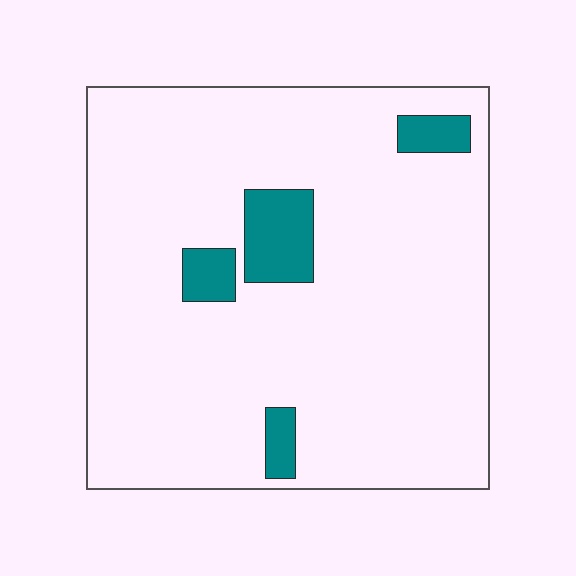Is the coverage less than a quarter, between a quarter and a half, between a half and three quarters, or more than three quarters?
Less than a quarter.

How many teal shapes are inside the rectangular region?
4.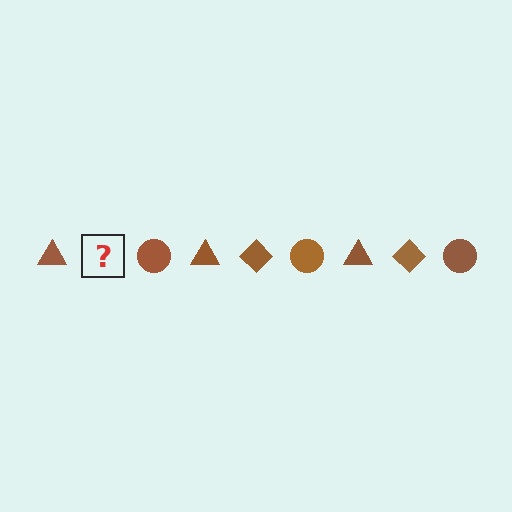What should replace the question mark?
The question mark should be replaced with a brown diamond.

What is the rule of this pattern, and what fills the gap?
The rule is that the pattern cycles through triangle, diamond, circle shapes in brown. The gap should be filled with a brown diamond.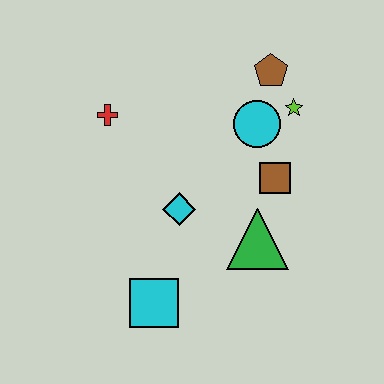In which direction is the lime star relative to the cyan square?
The lime star is above the cyan square.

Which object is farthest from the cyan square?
The brown pentagon is farthest from the cyan square.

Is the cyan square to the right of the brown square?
No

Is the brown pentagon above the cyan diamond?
Yes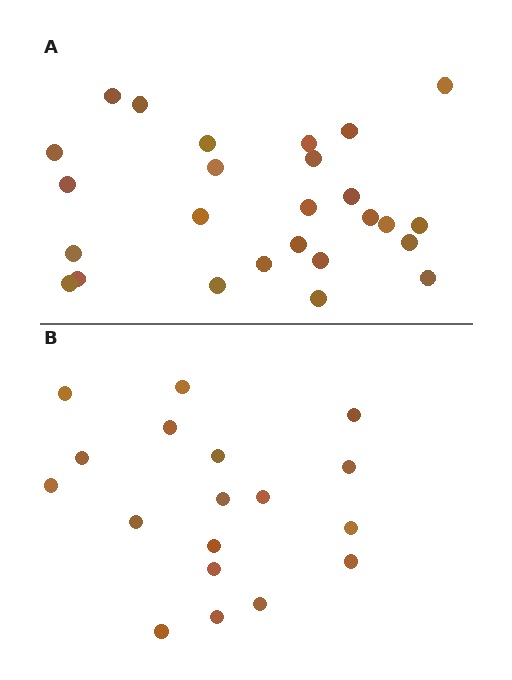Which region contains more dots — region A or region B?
Region A (the top region) has more dots.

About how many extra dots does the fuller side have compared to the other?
Region A has roughly 8 or so more dots than region B.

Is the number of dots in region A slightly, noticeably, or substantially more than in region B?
Region A has noticeably more, but not dramatically so. The ratio is roughly 1.4 to 1.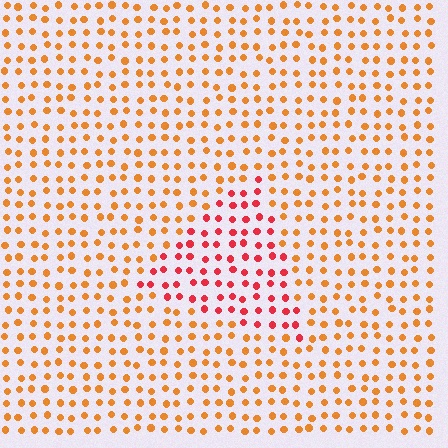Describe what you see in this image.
The image is filled with small orange elements in a uniform arrangement. A triangle-shaped region is visible where the elements are tinted to a slightly different hue, forming a subtle color boundary.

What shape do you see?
I see a triangle.